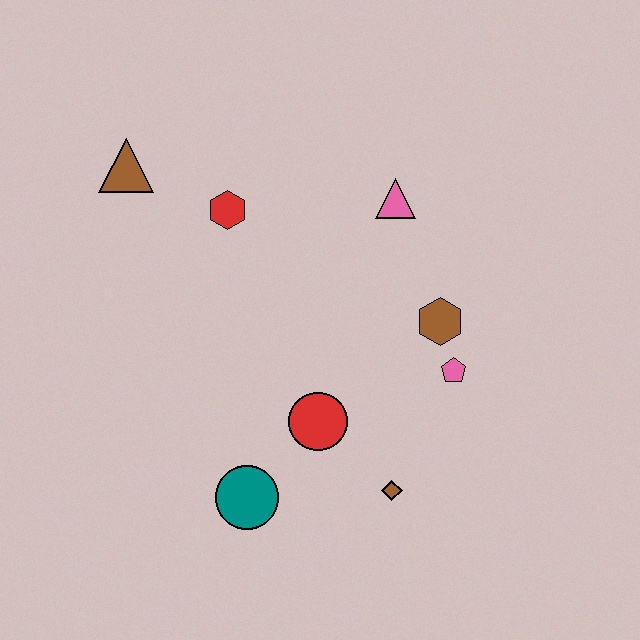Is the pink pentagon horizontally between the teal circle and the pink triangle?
No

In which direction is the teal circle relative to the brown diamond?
The teal circle is to the left of the brown diamond.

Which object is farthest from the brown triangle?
The brown diamond is farthest from the brown triangle.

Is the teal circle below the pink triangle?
Yes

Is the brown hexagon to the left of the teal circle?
No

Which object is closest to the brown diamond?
The red circle is closest to the brown diamond.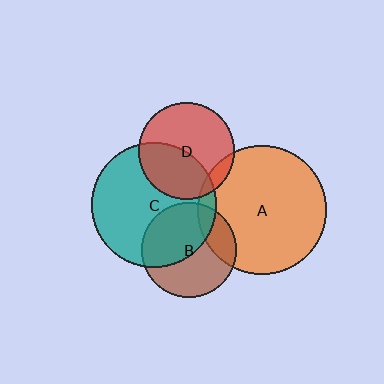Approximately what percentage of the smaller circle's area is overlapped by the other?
Approximately 40%.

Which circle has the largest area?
Circle A (orange).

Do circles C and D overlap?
Yes.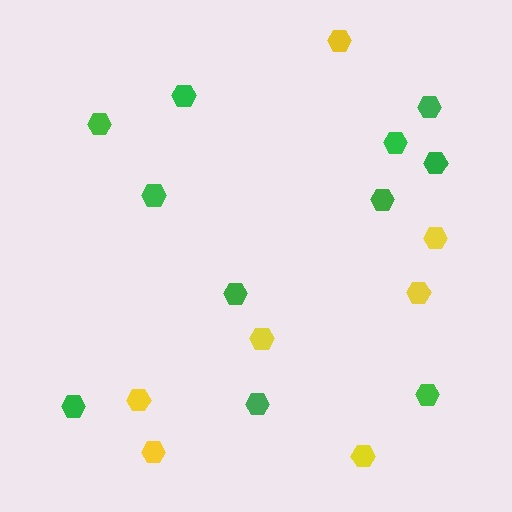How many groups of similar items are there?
There are 2 groups: one group of yellow hexagons (7) and one group of green hexagons (11).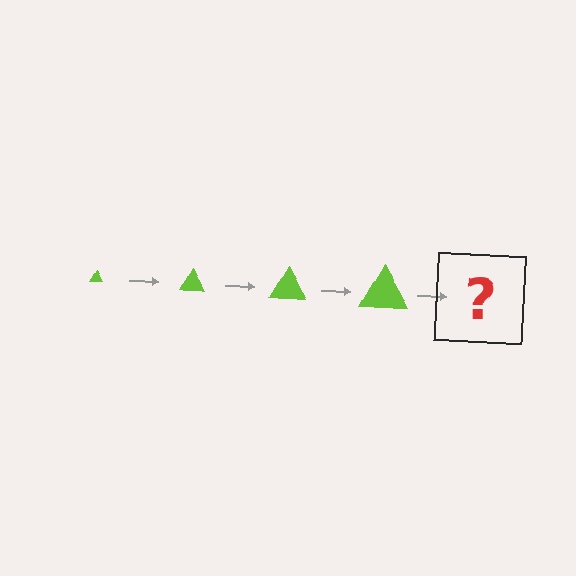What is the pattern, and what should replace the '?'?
The pattern is that the triangle gets progressively larger each step. The '?' should be a lime triangle, larger than the previous one.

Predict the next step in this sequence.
The next step is a lime triangle, larger than the previous one.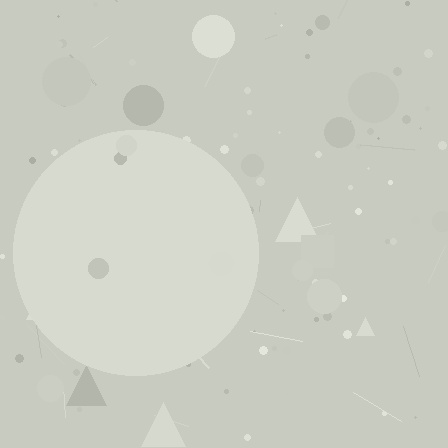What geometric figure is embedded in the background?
A circle is embedded in the background.